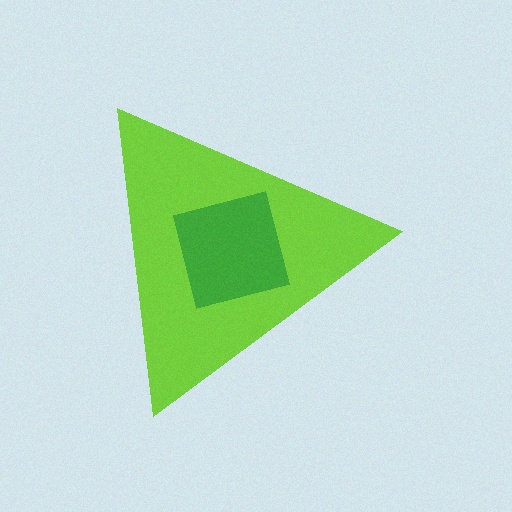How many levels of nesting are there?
2.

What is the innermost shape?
The green square.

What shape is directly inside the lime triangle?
The green square.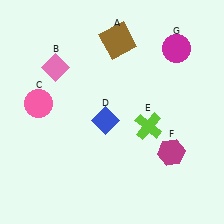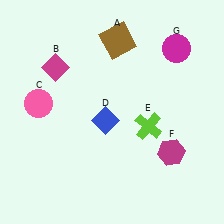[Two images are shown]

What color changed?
The diamond (B) changed from pink in Image 1 to magenta in Image 2.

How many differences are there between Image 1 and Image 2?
There is 1 difference between the two images.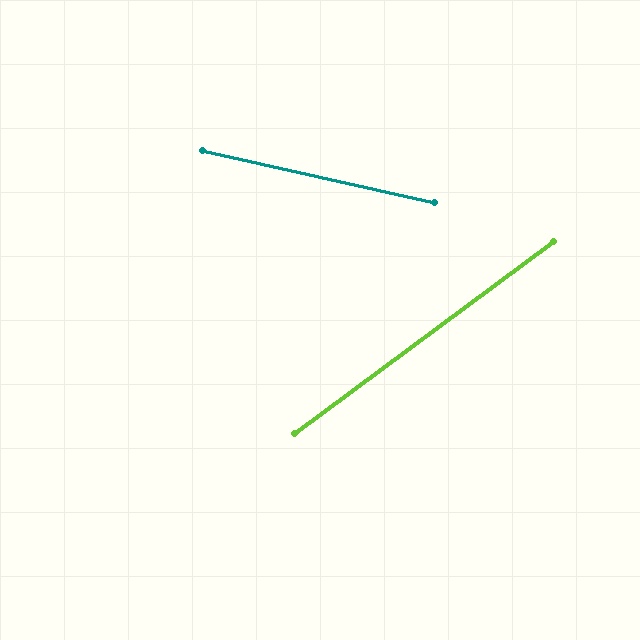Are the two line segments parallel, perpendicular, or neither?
Neither parallel nor perpendicular — they differ by about 49°.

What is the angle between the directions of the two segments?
Approximately 49 degrees.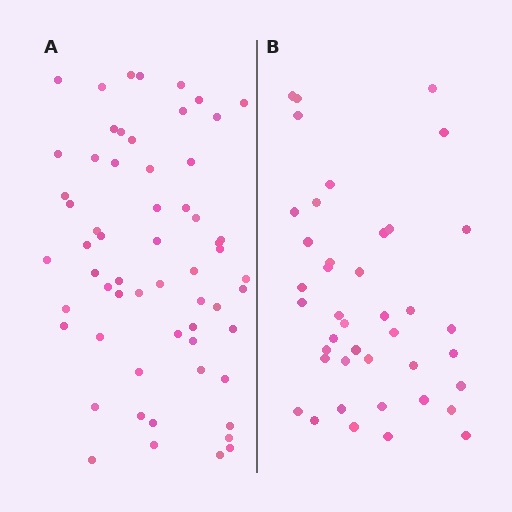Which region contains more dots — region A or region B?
Region A (the left region) has more dots.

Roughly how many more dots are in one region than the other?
Region A has approximately 20 more dots than region B.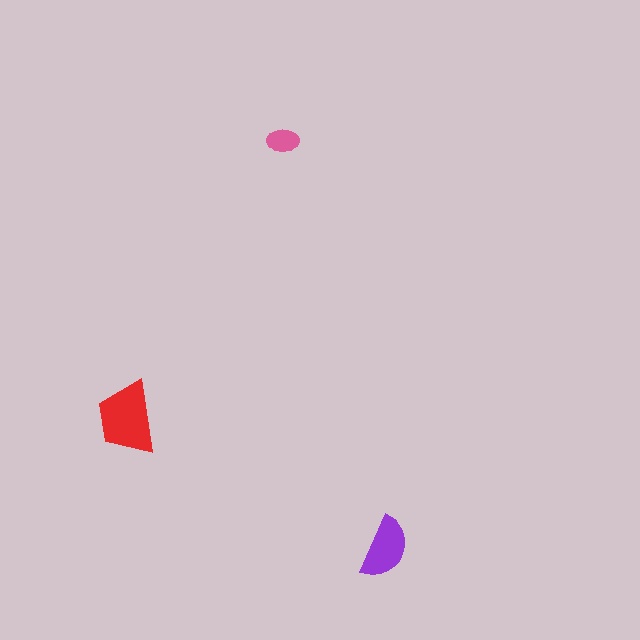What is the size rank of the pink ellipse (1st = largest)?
3rd.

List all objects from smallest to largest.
The pink ellipse, the purple semicircle, the red trapezoid.